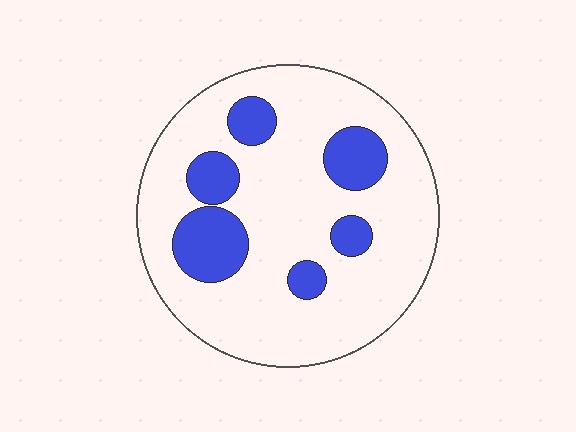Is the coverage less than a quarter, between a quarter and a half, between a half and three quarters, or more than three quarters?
Less than a quarter.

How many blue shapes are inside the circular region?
6.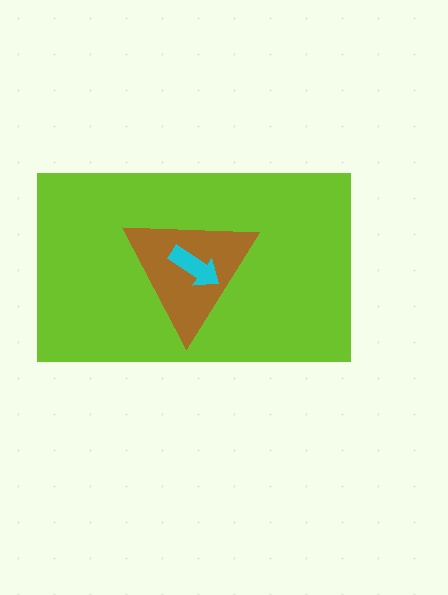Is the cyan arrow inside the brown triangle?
Yes.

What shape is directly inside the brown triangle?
The cyan arrow.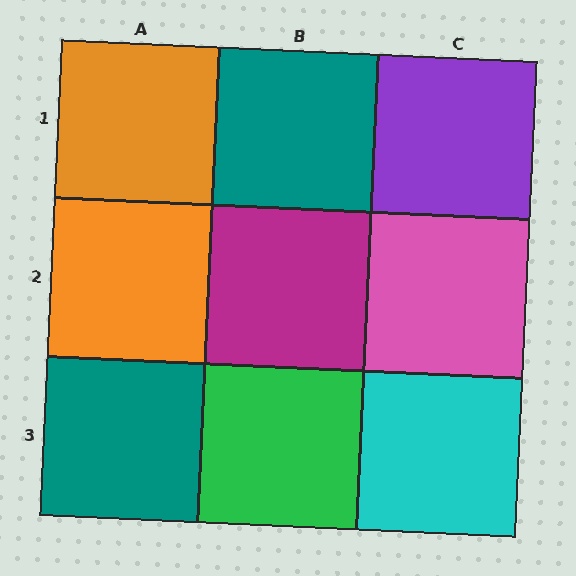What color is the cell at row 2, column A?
Orange.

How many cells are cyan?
1 cell is cyan.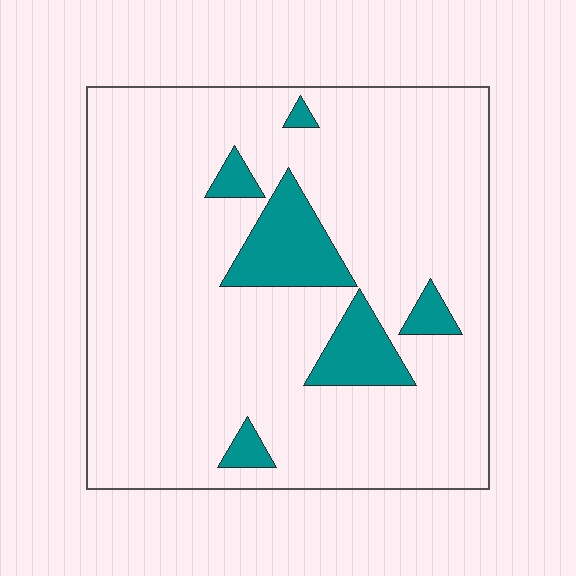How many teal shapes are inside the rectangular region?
6.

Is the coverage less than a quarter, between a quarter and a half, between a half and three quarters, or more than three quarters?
Less than a quarter.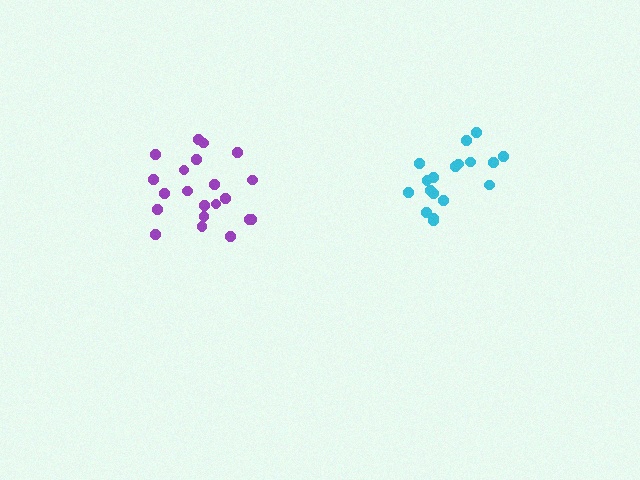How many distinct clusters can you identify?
There are 2 distinct clusters.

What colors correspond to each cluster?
The clusters are colored: cyan, purple.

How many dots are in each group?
Group 1: 18 dots, Group 2: 21 dots (39 total).